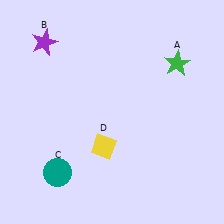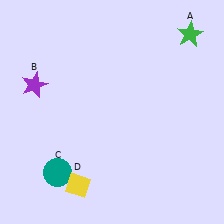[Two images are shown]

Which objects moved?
The objects that moved are: the green star (A), the purple star (B), the yellow diamond (D).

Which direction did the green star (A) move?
The green star (A) moved up.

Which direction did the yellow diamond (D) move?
The yellow diamond (D) moved down.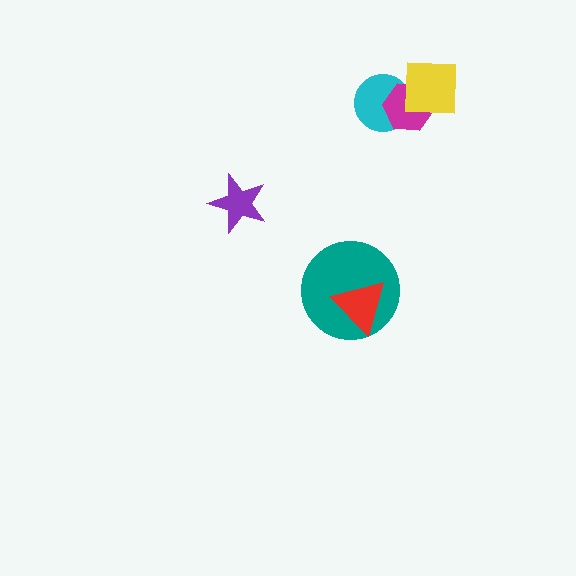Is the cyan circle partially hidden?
Yes, it is partially covered by another shape.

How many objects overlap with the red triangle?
1 object overlaps with the red triangle.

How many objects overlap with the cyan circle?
2 objects overlap with the cyan circle.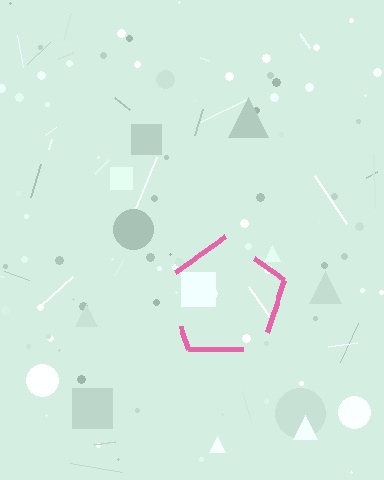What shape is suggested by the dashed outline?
The dashed outline suggests a pentagon.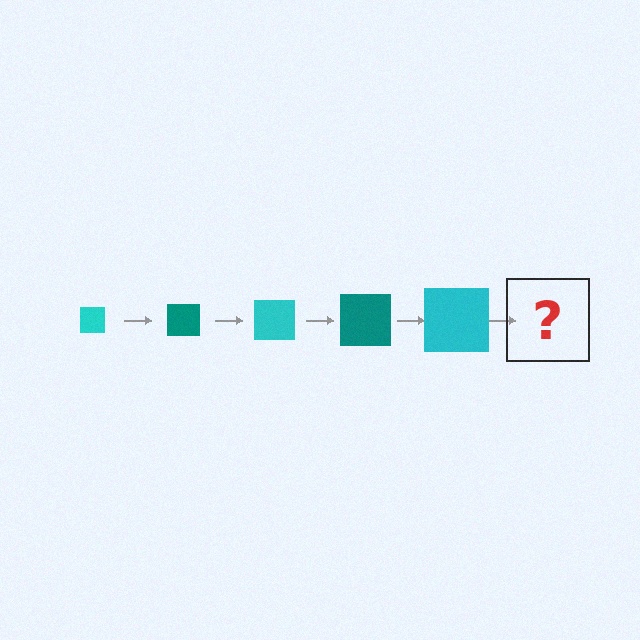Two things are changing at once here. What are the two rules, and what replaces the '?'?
The two rules are that the square grows larger each step and the color cycles through cyan and teal. The '?' should be a teal square, larger than the previous one.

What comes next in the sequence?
The next element should be a teal square, larger than the previous one.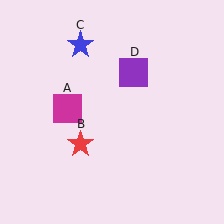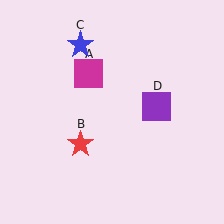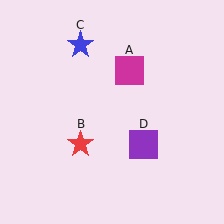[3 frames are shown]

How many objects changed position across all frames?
2 objects changed position: magenta square (object A), purple square (object D).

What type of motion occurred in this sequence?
The magenta square (object A), purple square (object D) rotated clockwise around the center of the scene.